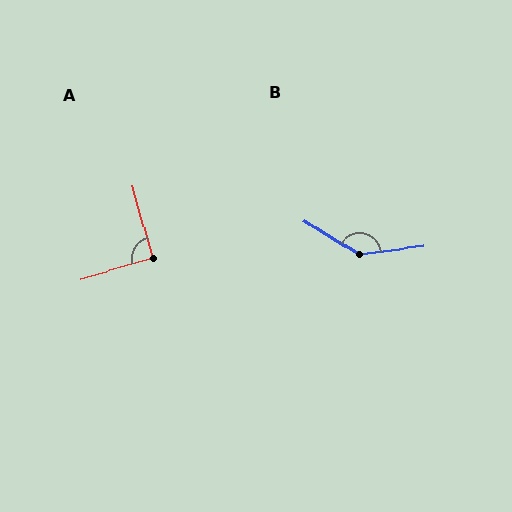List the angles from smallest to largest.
A (91°), B (140°).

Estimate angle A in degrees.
Approximately 91 degrees.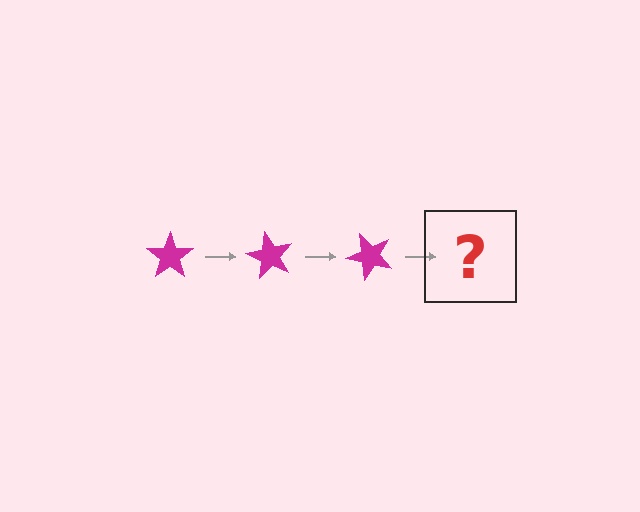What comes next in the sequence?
The next element should be a magenta star rotated 180 degrees.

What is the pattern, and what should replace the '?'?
The pattern is that the star rotates 60 degrees each step. The '?' should be a magenta star rotated 180 degrees.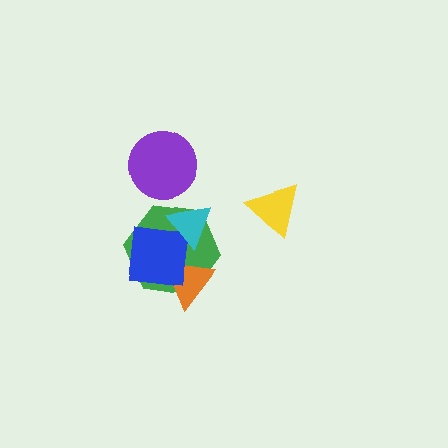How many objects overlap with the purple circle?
0 objects overlap with the purple circle.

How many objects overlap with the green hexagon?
3 objects overlap with the green hexagon.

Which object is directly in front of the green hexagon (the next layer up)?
The orange triangle is directly in front of the green hexagon.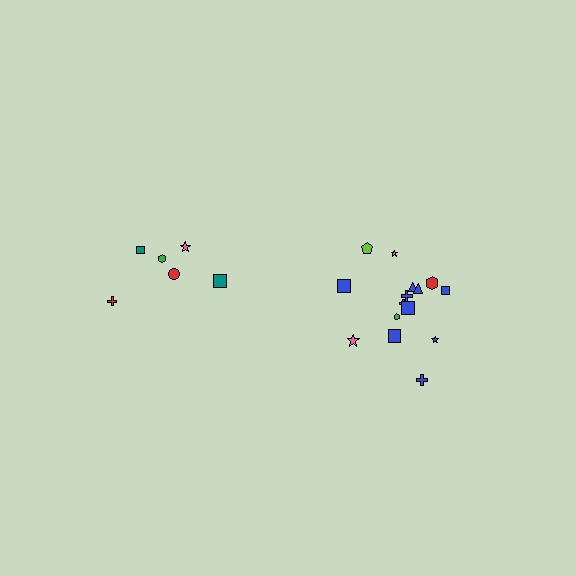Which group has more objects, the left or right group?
The right group.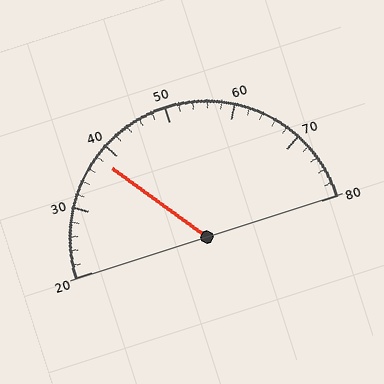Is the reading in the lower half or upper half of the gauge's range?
The reading is in the lower half of the range (20 to 80).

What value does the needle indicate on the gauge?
The needle indicates approximately 38.